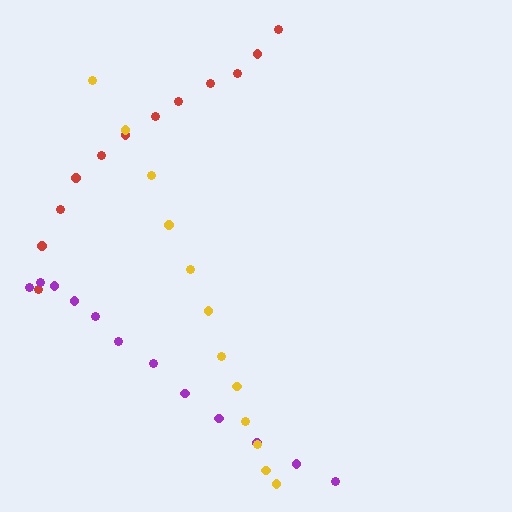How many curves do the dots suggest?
There are 3 distinct paths.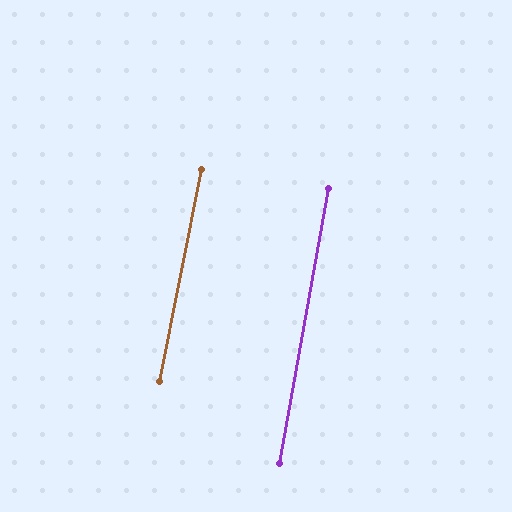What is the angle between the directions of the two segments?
Approximately 1 degree.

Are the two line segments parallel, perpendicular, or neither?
Parallel — their directions differ by only 1.0°.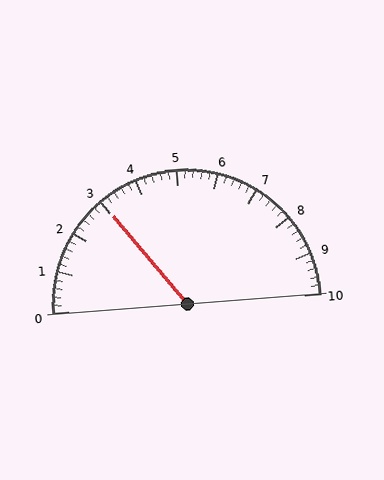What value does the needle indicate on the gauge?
The needle indicates approximately 3.0.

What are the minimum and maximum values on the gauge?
The gauge ranges from 0 to 10.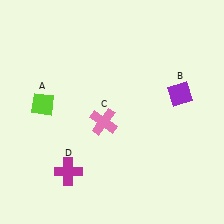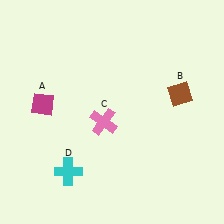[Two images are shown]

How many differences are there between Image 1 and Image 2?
There are 3 differences between the two images.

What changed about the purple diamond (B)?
In Image 1, B is purple. In Image 2, it changed to brown.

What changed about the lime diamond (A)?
In Image 1, A is lime. In Image 2, it changed to magenta.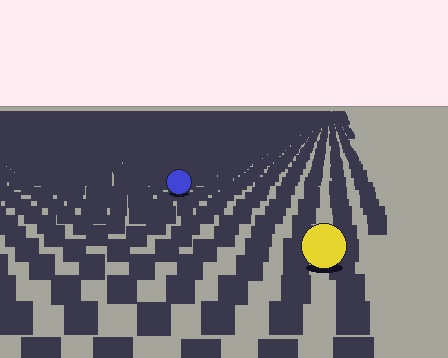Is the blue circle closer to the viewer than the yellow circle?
No. The yellow circle is closer — you can tell from the texture gradient: the ground texture is coarser near it.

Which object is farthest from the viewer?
The blue circle is farthest from the viewer. It appears smaller and the ground texture around it is denser.